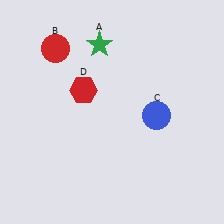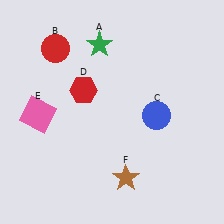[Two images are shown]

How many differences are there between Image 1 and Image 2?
There are 2 differences between the two images.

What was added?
A pink square (E), a brown star (F) were added in Image 2.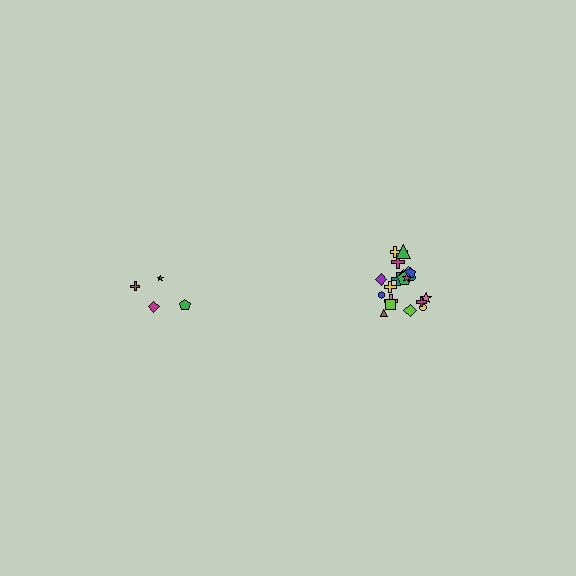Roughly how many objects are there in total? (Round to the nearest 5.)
Roughly 25 objects in total.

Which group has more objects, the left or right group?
The right group.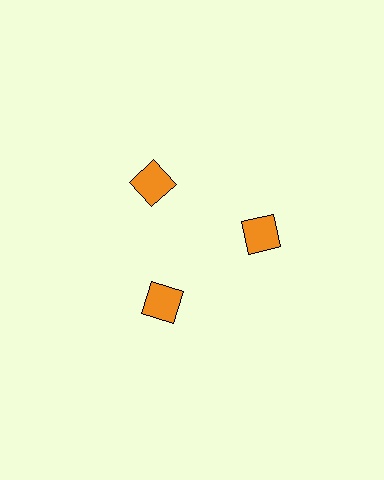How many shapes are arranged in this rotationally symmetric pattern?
There are 3 shapes, arranged in 3 groups of 1.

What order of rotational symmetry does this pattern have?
This pattern has 3-fold rotational symmetry.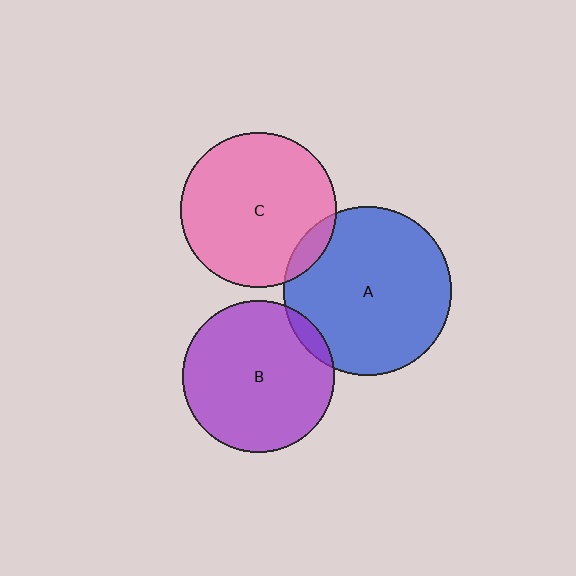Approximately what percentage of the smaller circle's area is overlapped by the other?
Approximately 5%.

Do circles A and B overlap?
Yes.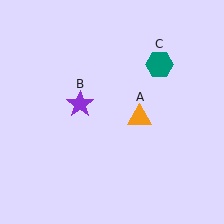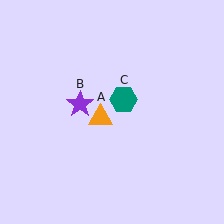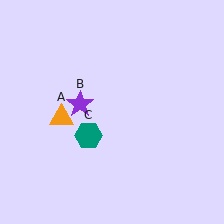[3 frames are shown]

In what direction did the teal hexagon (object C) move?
The teal hexagon (object C) moved down and to the left.